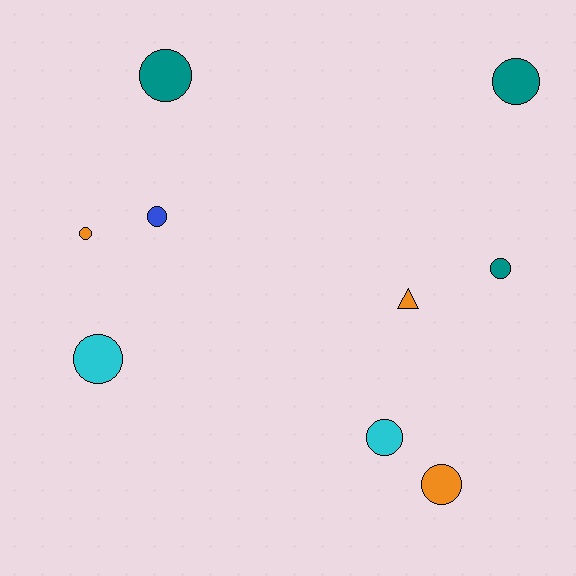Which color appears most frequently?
Teal, with 3 objects.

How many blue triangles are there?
There are no blue triangles.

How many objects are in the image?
There are 9 objects.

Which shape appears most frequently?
Circle, with 8 objects.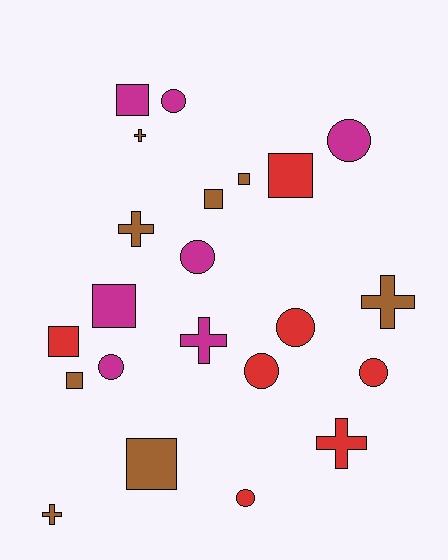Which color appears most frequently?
Brown, with 8 objects.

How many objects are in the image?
There are 22 objects.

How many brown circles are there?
There are no brown circles.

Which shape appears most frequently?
Square, with 8 objects.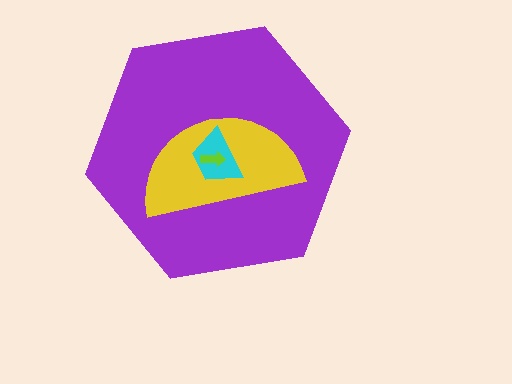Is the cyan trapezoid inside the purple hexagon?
Yes.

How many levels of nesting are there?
4.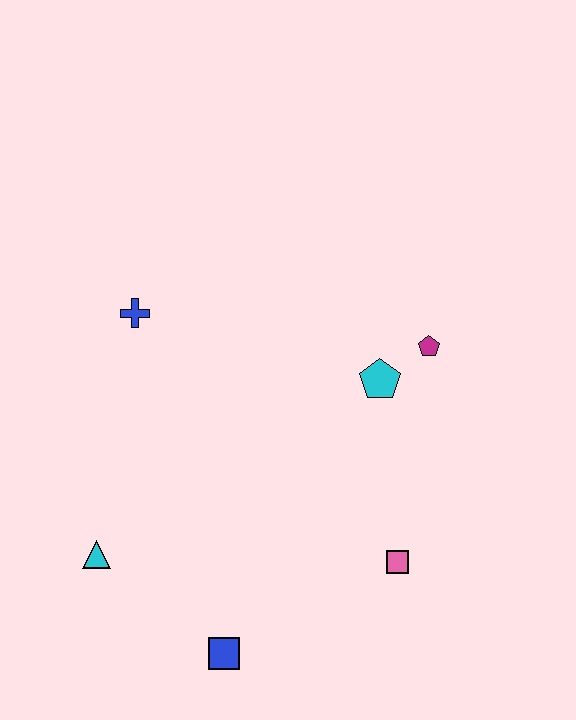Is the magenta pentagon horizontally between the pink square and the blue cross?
No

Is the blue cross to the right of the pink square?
No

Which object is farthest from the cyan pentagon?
The cyan triangle is farthest from the cyan pentagon.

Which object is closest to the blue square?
The cyan triangle is closest to the blue square.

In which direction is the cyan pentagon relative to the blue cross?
The cyan pentagon is to the right of the blue cross.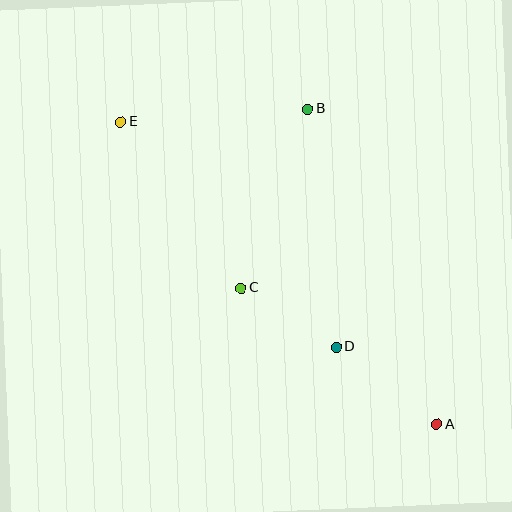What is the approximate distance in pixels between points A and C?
The distance between A and C is approximately 239 pixels.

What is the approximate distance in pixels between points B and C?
The distance between B and C is approximately 191 pixels.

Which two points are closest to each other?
Points C and D are closest to each other.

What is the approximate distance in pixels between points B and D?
The distance between B and D is approximately 240 pixels.